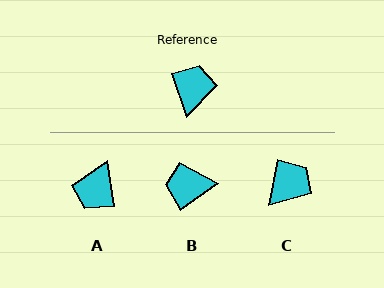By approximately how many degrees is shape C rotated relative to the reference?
Approximately 30 degrees clockwise.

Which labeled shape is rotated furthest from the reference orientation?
A, about 169 degrees away.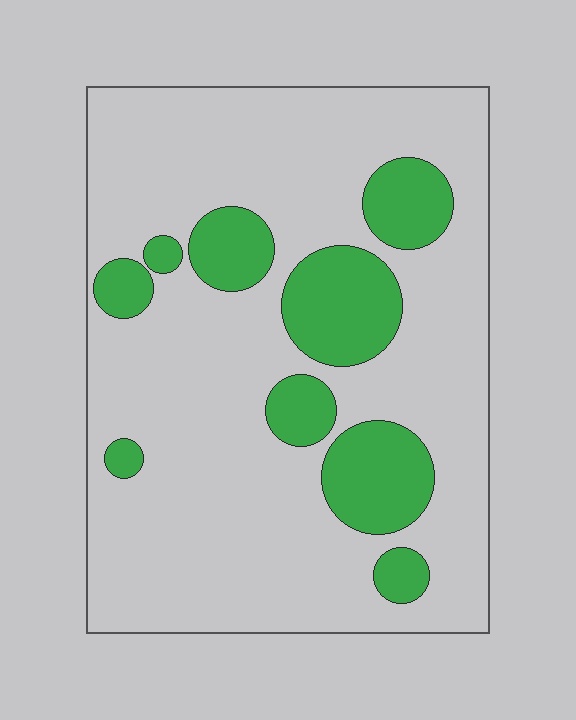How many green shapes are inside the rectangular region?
9.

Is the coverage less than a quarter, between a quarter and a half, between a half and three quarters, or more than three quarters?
Less than a quarter.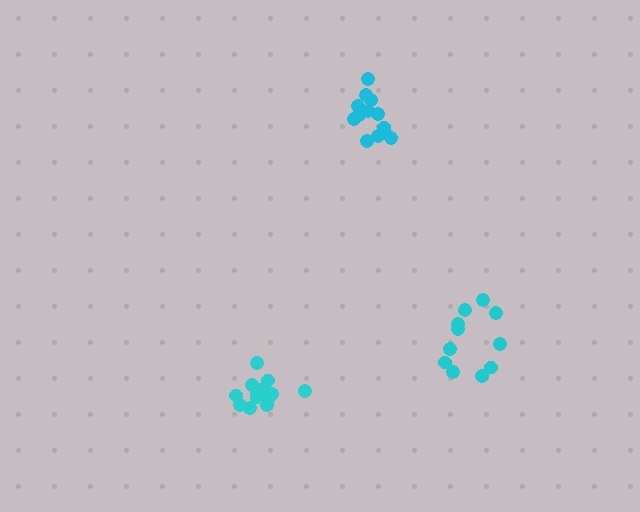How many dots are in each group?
Group 1: 11 dots, Group 2: 13 dots, Group 3: 14 dots (38 total).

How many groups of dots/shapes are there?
There are 3 groups.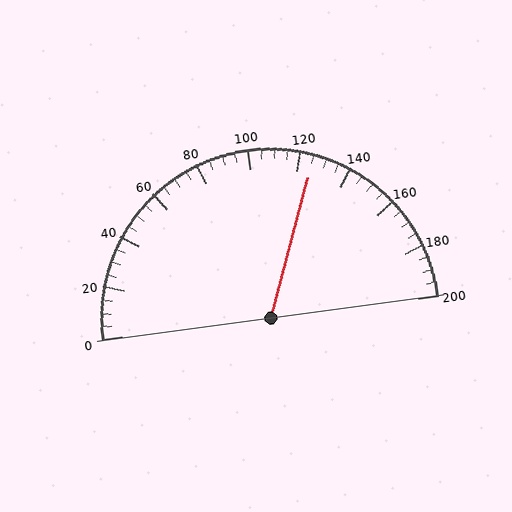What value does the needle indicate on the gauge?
The needle indicates approximately 125.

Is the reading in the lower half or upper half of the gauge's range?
The reading is in the upper half of the range (0 to 200).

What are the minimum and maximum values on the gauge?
The gauge ranges from 0 to 200.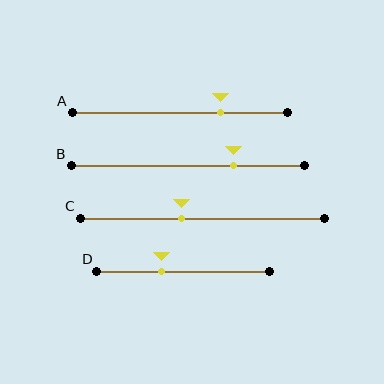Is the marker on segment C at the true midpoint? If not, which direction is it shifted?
No, the marker on segment C is shifted to the left by about 9% of the segment length.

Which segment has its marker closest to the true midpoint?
Segment C has its marker closest to the true midpoint.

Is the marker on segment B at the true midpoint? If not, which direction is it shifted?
No, the marker on segment B is shifted to the right by about 20% of the segment length.